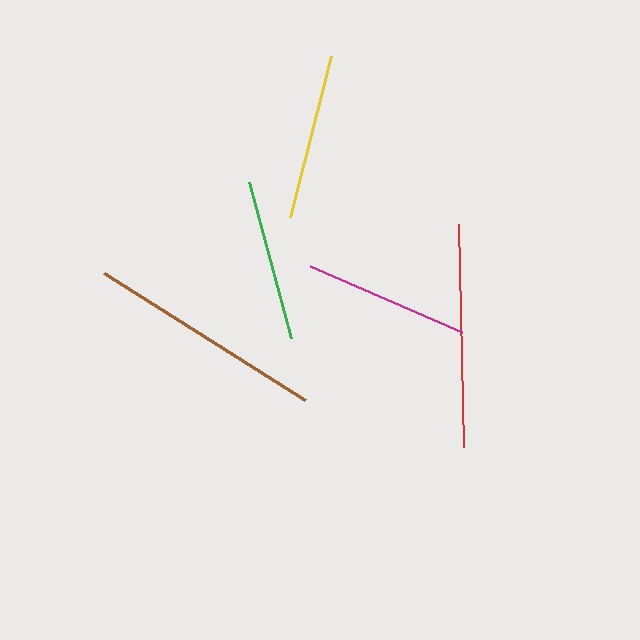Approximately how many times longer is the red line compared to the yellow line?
The red line is approximately 1.3 times the length of the yellow line.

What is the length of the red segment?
The red segment is approximately 223 pixels long.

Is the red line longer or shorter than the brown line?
The brown line is longer than the red line.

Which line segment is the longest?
The brown line is the longest at approximately 238 pixels.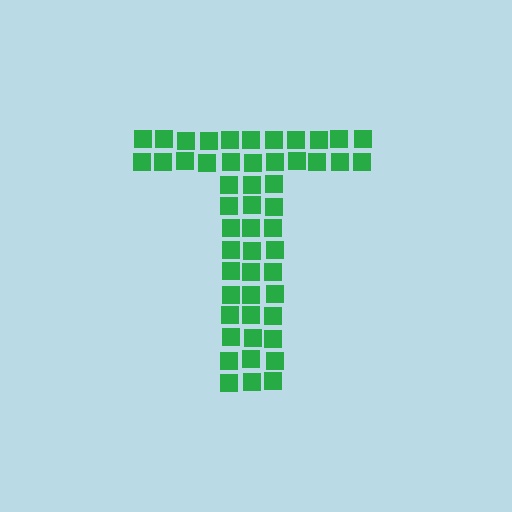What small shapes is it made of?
It is made of small squares.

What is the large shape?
The large shape is the letter T.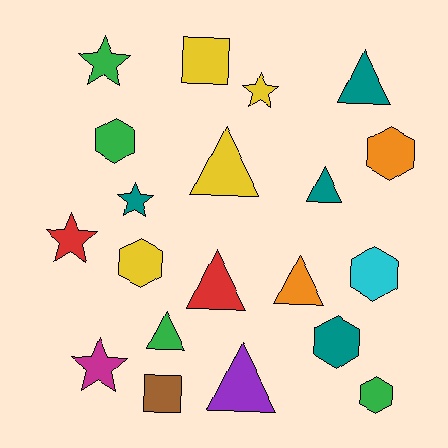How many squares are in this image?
There are 2 squares.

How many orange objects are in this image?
There are 2 orange objects.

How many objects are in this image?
There are 20 objects.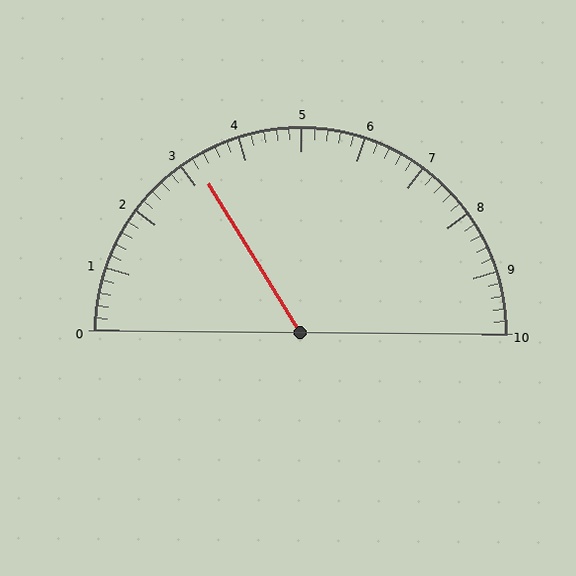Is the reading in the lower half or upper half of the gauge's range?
The reading is in the lower half of the range (0 to 10).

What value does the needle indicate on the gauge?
The needle indicates approximately 3.2.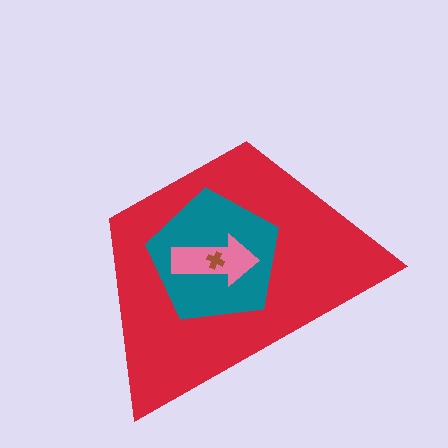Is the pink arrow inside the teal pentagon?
Yes.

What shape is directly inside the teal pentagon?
The pink arrow.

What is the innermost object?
The brown cross.